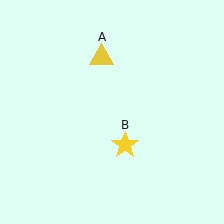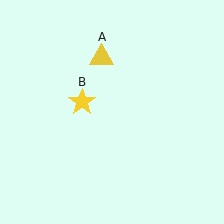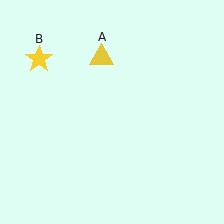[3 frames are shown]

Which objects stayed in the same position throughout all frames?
Yellow triangle (object A) remained stationary.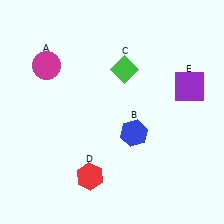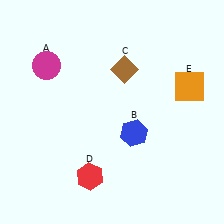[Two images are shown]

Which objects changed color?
C changed from green to brown. E changed from purple to orange.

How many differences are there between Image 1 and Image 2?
There are 2 differences between the two images.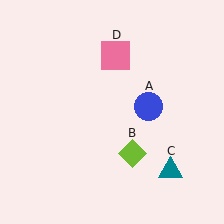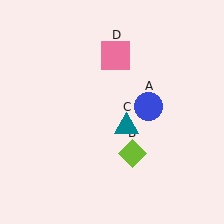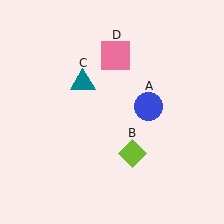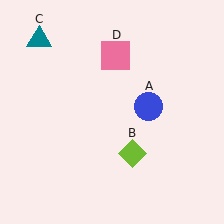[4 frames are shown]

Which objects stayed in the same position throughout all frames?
Blue circle (object A) and lime diamond (object B) and pink square (object D) remained stationary.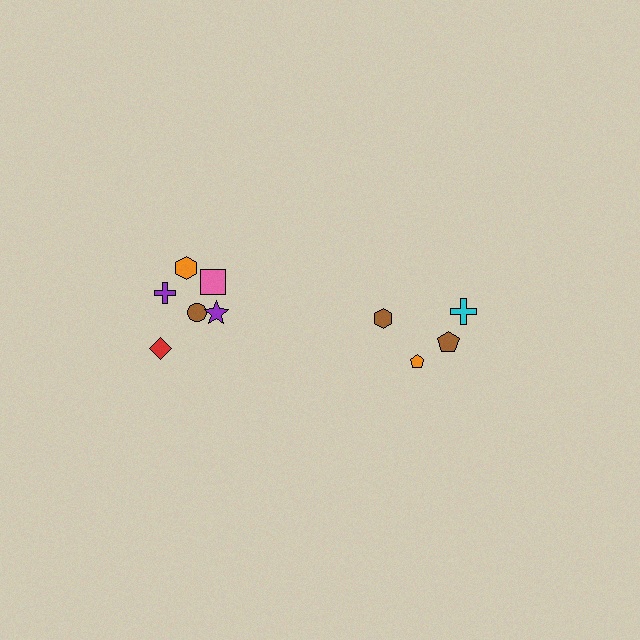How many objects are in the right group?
There are 4 objects.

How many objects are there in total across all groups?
There are 10 objects.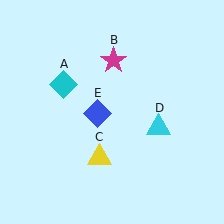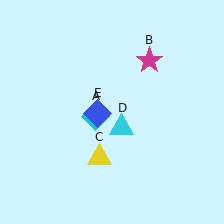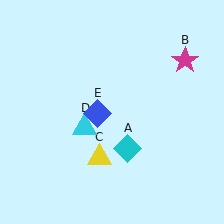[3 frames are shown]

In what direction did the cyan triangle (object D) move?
The cyan triangle (object D) moved left.